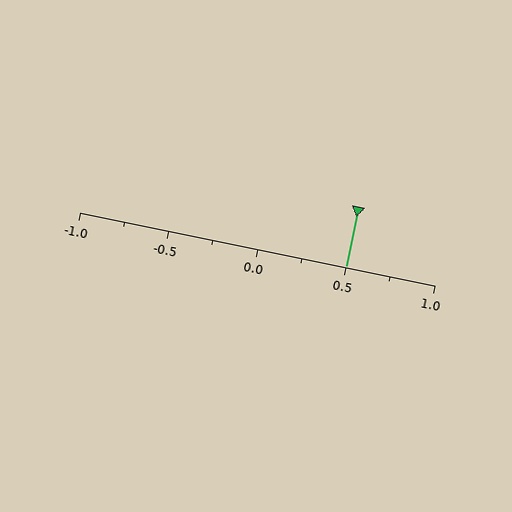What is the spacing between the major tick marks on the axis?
The major ticks are spaced 0.5 apart.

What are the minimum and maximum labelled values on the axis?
The axis runs from -1.0 to 1.0.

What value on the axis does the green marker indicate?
The marker indicates approximately 0.5.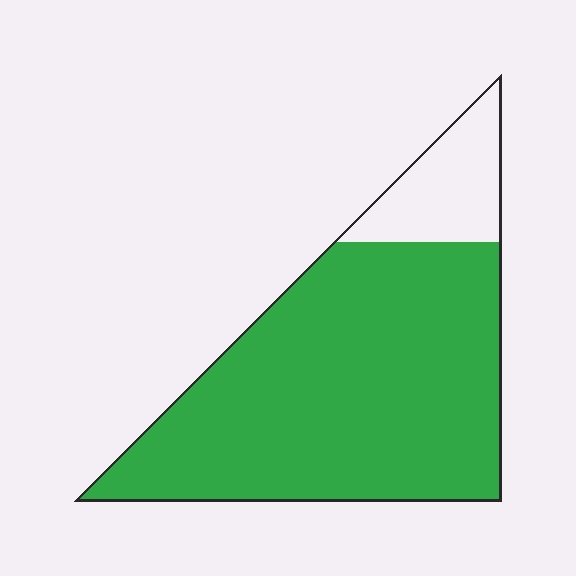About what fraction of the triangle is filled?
About five sixths (5/6).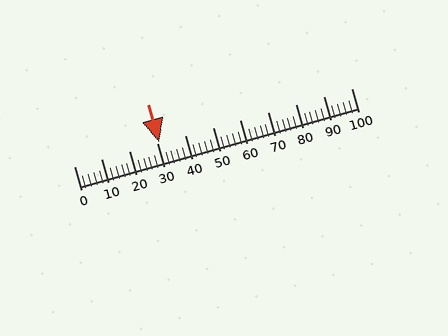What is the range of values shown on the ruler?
The ruler shows values from 0 to 100.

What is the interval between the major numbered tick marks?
The major tick marks are spaced 10 units apart.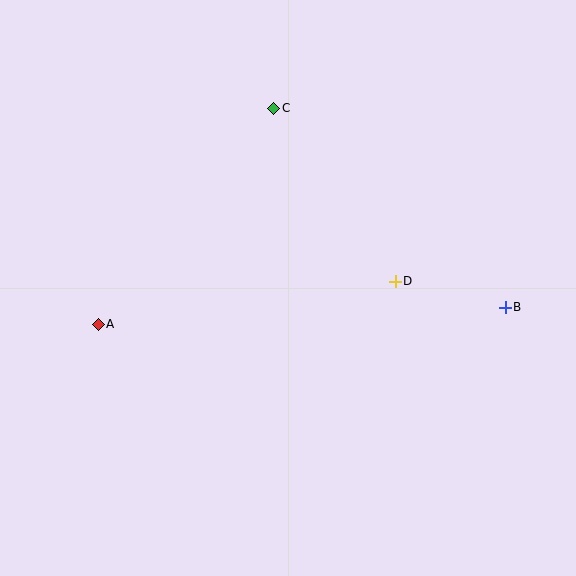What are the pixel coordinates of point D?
Point D is at (395, 281).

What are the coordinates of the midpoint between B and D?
The midpoint between B and D is at (450, 294).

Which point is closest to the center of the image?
Point D at (395, 281) is closest to the center.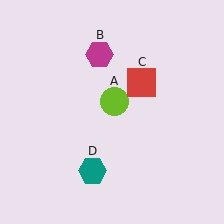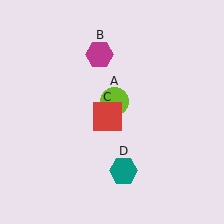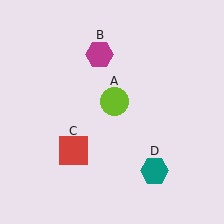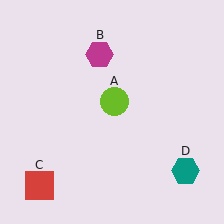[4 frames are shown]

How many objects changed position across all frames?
2 objects changed position: red square (object C), teal hexagon (object D).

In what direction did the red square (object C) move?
The red square (object C) moved down and to the left.